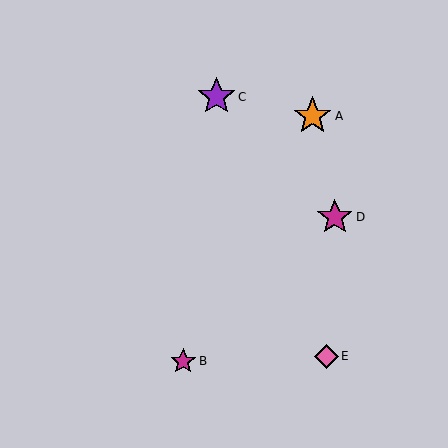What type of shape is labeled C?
Shape C is a purple star.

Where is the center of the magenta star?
The center of the magenta star is at (335, 217).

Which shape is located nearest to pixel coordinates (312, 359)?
The pink diamond (labeled E) at (326, 356) is nearest to that location.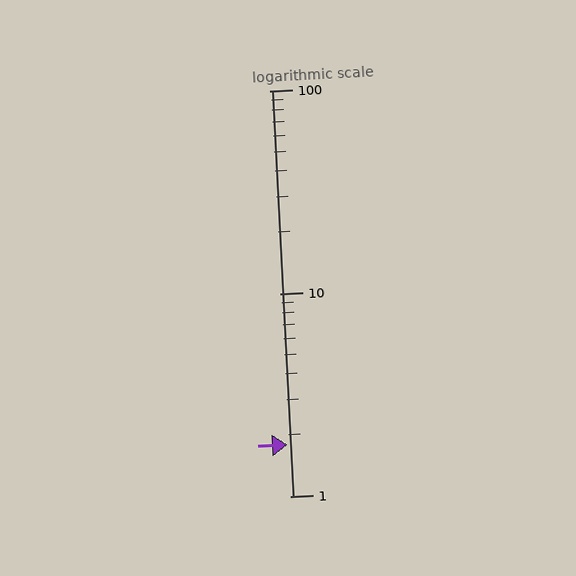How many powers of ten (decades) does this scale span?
The scale spans 2 decades, from 1 to 100.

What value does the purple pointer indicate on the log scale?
The pointer indicates approximately 1.8.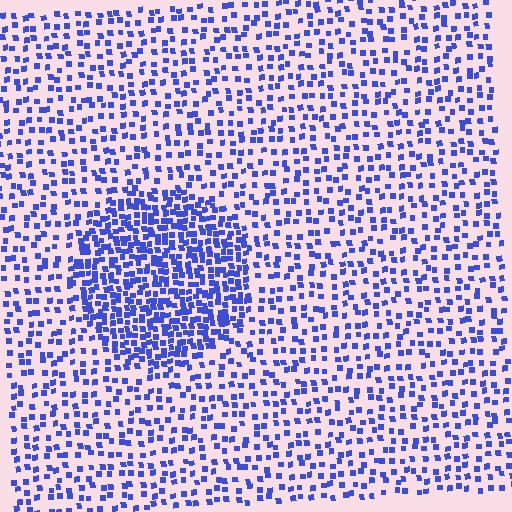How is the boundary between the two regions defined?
The boundary is defined by a change in element density (approximately 2.2x ratio). All elements are the same color, size, and shape.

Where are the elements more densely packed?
The elements are more densely packed inside the circle boundary.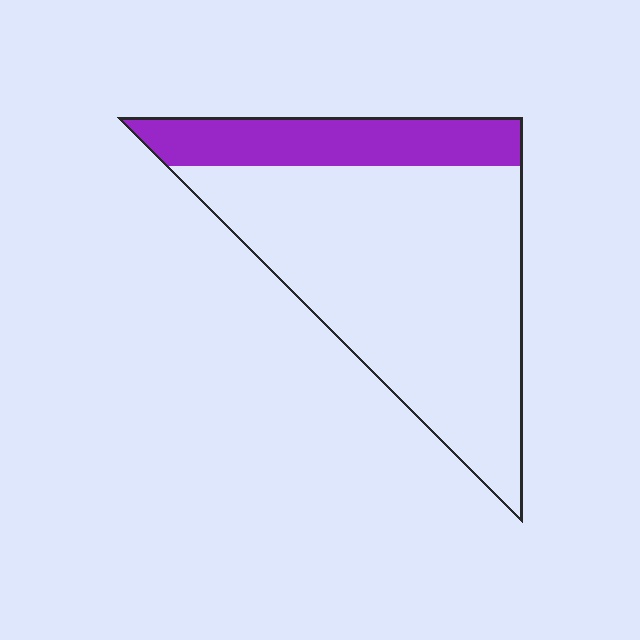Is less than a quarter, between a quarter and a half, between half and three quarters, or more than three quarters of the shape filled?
Less than a quarter.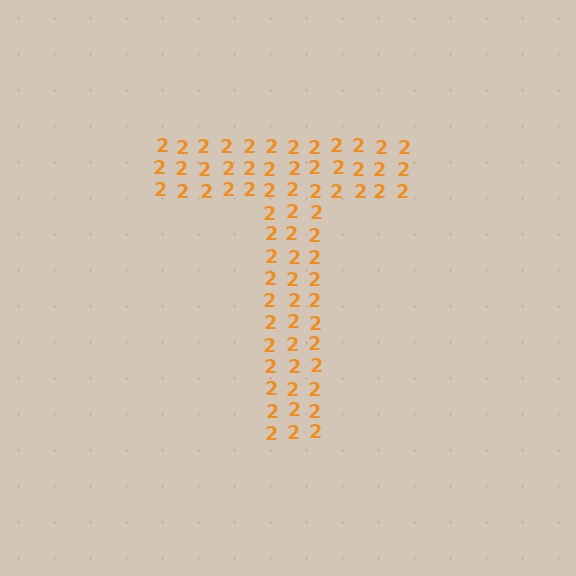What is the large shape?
The large shape is the letter T.